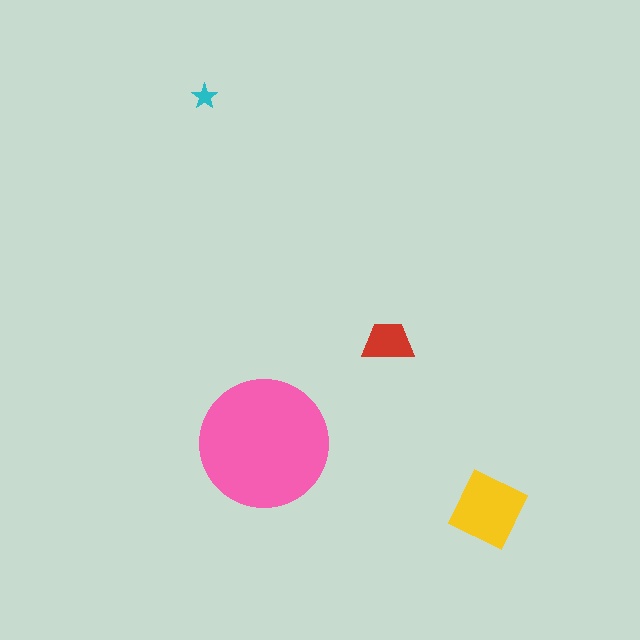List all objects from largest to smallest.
The pink circle, the yellow diamond, the red trapezoid, the cyan star.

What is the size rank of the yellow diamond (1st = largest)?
2nd.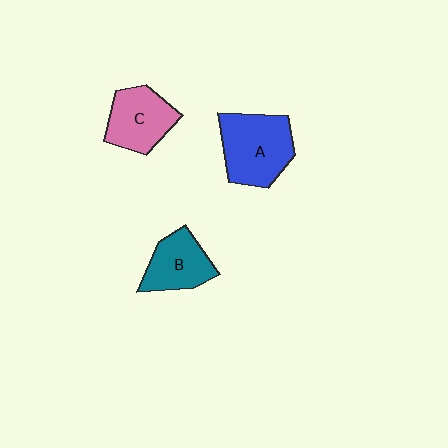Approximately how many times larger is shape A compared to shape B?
Approximately 1.4 times.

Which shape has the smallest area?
Shape B (teal).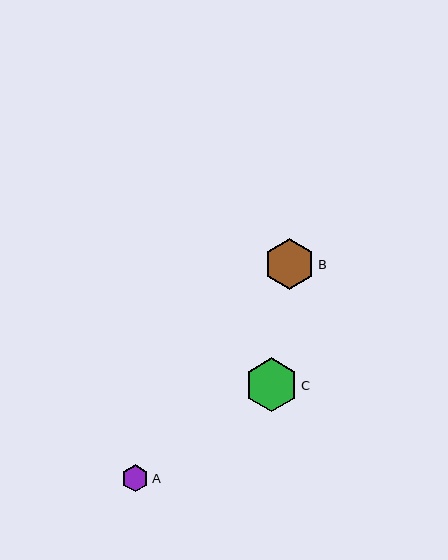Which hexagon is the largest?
Hexagon C is the largest with a size of approximately 54 pixels.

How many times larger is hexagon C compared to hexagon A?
Hexagon C is approximately 2.0 times the size of hexagon A.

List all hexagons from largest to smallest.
From largest to smallest: C, B, A.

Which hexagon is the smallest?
Hexagon A is the smallest with a size of approximately 27 pixels.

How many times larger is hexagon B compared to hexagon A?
Hexagon B is approximately 1.9 times the size of hexagon A.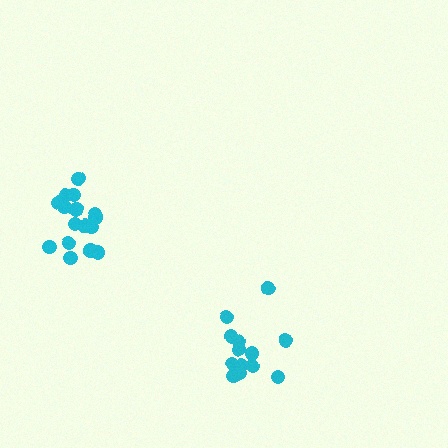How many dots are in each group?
Group 1: 17 dots, Group 2: 13 dots (30 total).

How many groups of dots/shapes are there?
There are 2 groups.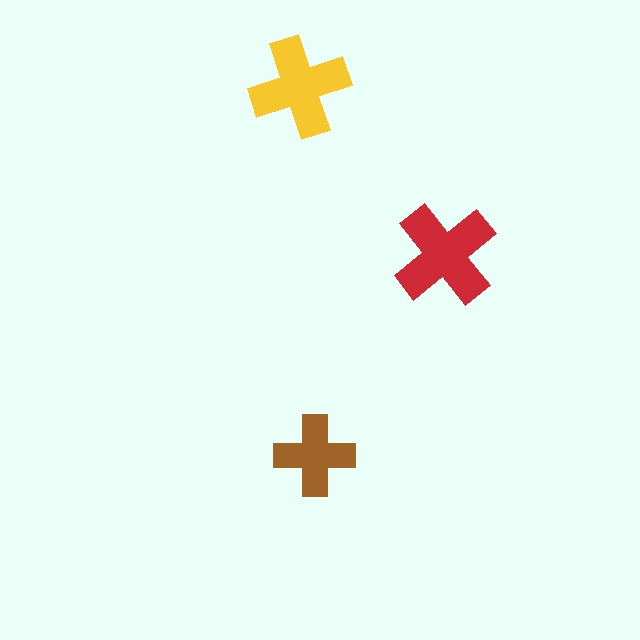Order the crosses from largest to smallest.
the red one, the yellow one, the brown one.